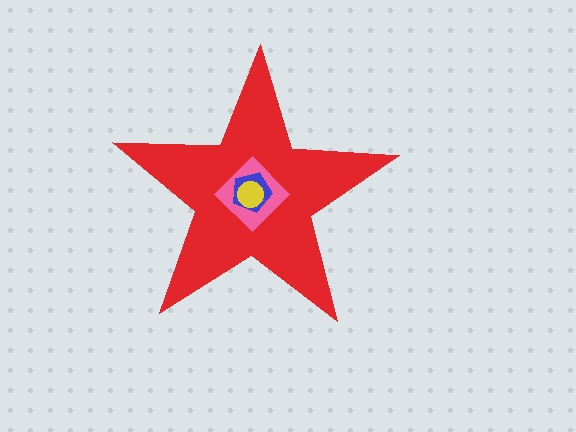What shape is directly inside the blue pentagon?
The yellow circle.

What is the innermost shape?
The yellow circle.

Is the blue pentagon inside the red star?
Yes.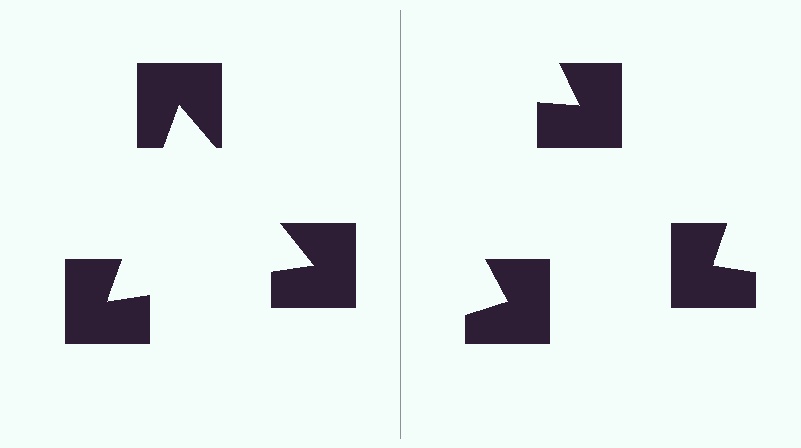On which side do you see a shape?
An illusory triangle appears on the left side. On the right side the wedge cuts are rotated, so no coherent shape forms.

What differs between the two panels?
The notched squares are positioned identically on both sides; only the wedge orientations differ. On the left they align to a triangle; on the right they are misaligned.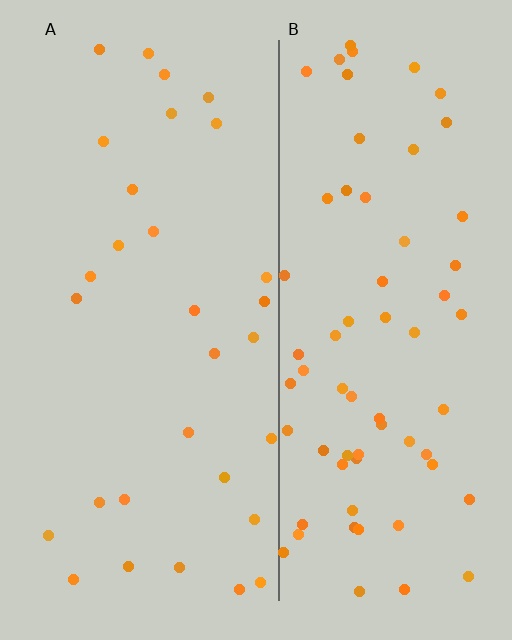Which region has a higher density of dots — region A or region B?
B (the right).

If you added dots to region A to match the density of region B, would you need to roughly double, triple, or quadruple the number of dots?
Approximately double.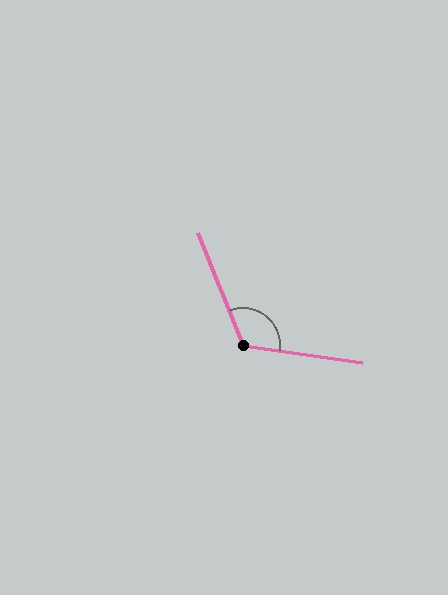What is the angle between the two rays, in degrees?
Approximately 120 degrees.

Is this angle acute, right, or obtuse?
It is obtuse.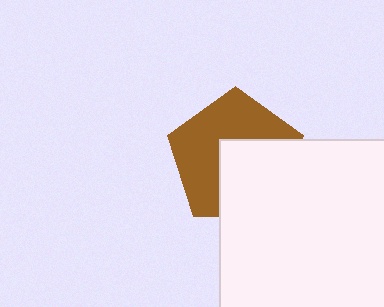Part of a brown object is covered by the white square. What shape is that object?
It is a pentagon.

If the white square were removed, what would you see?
You would see the complete brown pentagon.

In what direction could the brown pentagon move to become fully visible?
The brown pentagon could move toward the upper-left. That would shift it out from behind the white square entirely.